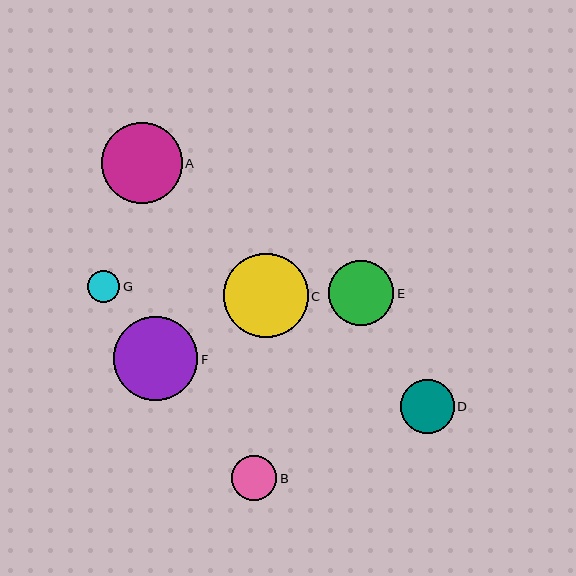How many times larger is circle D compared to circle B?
Circle D is approximately 1.2 times the size of circle B.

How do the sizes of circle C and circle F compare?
Circle C and circle F are approximately the same size.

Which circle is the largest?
Circle C is the largest with a size of approximately 84 pixels.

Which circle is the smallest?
Circle G is the smallest with a size of approximately 32 pixels.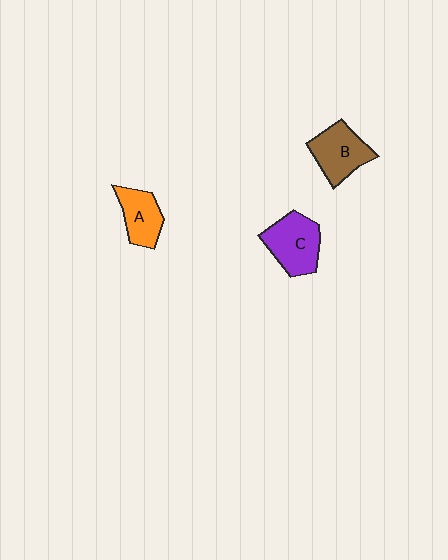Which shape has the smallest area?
Shape A (orange).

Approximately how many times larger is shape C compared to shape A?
Approximately 1.4 times.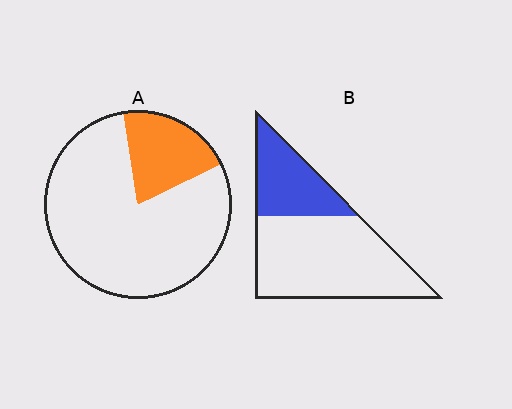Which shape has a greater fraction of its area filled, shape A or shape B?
Shape B.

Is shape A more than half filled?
No.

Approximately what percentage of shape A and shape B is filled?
A is approximately 20% and B is approximately 30%.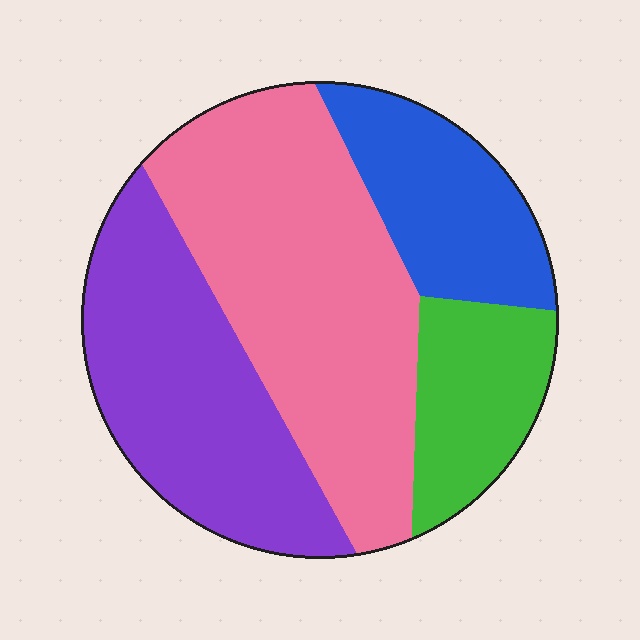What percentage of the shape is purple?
Purple covers 29% of the shape.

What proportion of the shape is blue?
Blue takes up less than a quarter of the shape.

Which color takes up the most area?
Pink, at roughly 40%.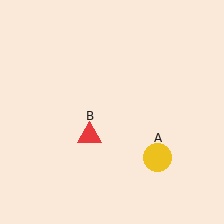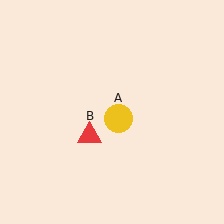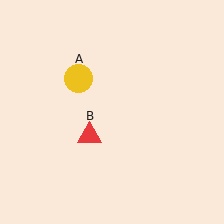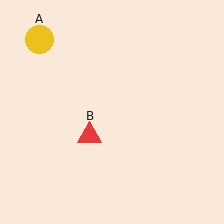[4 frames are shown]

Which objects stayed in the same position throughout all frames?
Red triangle (object B) remained stationary.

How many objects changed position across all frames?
1 object changed position: yellow circle (object A).